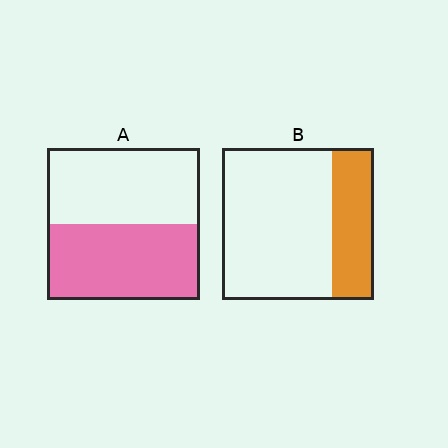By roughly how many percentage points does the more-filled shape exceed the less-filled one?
By roughly 20 percentage points (A over B).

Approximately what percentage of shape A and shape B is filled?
A is approximately 50% and B is approximately 30%.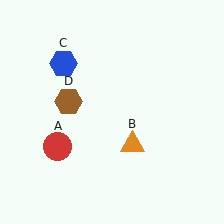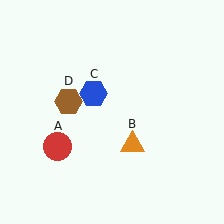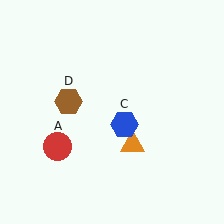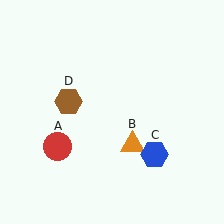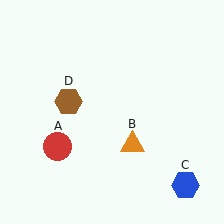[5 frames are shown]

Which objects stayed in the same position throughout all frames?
Red circle (object A) and orange triangle (object B) and brown hexagon (object D) remained stationary.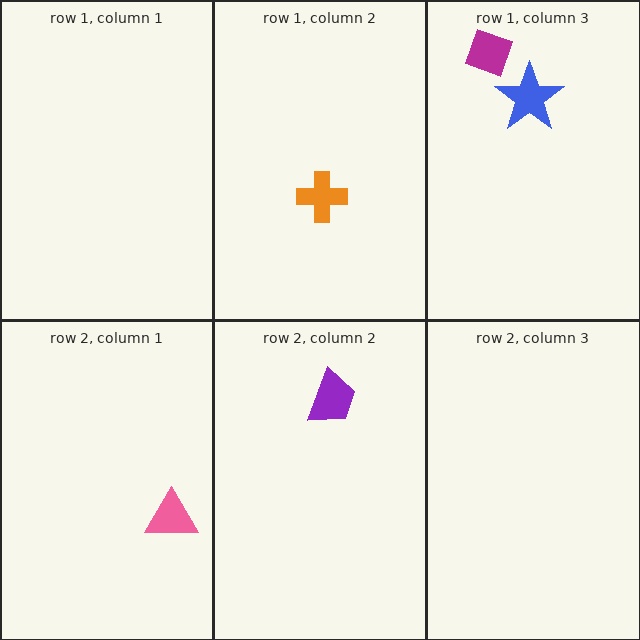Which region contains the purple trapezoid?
The row 2, column 2 region.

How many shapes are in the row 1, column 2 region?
1.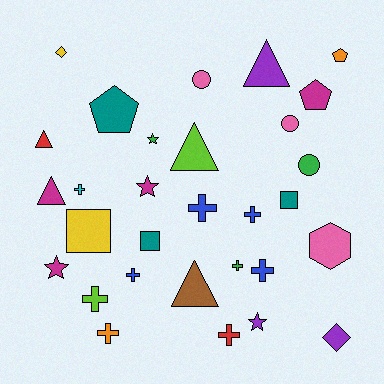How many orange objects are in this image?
There are 2 orange objects.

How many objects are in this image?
There are 30 objects.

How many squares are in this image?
There are 3 squares.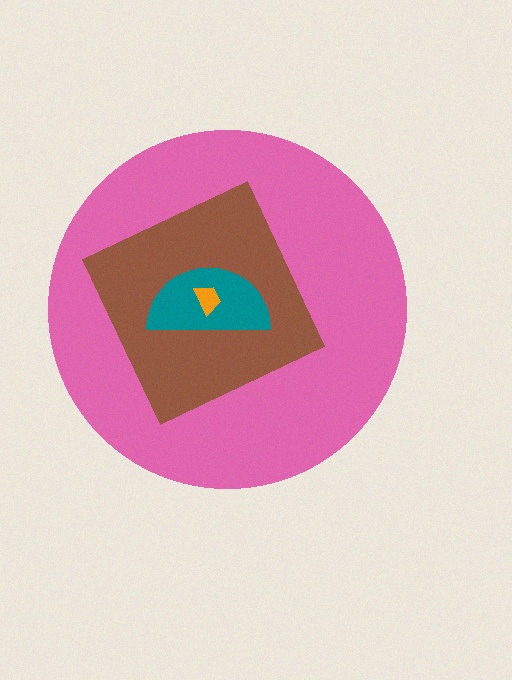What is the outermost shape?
The pink circle.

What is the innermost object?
The orange trapezoid.